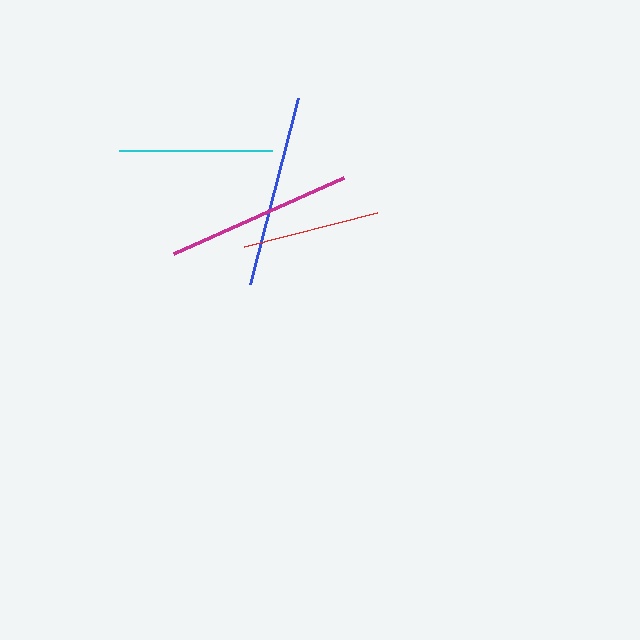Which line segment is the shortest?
The red line is the shortest at approximately 137 pixels.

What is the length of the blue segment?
The blue segment is approximately 192 pixels long.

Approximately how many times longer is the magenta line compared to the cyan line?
The magenta line is approximately 1.2 times the length of the cyan line.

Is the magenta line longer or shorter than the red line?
The magenta line is longer than the red line.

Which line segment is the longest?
The blue line is the longest at approximately 192 pixels.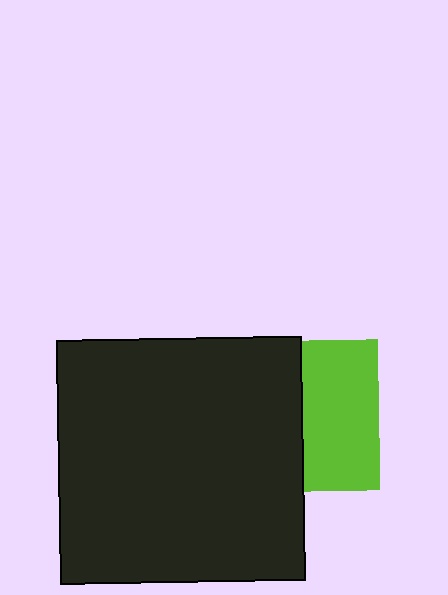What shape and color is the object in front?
The object in front is a black square.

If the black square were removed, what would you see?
You would see the complete lime square.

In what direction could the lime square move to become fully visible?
The lime square could move right. That would shift it out from behind the black square entirely.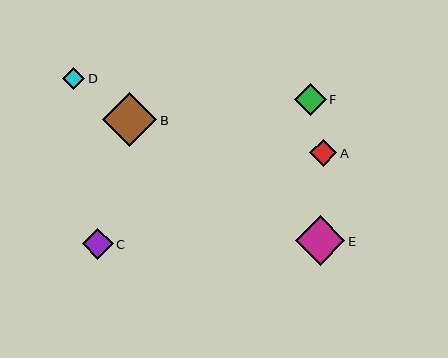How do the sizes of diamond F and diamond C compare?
Diamond F and diamond C are approximately the same size.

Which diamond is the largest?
Diamond B is the largest with a size of approximately 54 pixels.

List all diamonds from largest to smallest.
From largest to smallest: B, E, F, C, A, D.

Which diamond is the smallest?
Diamond D is the smallest with a size of approximately 22 pixels.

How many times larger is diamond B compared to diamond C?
Diamond B is approximately 1.8 times the size of diamond C.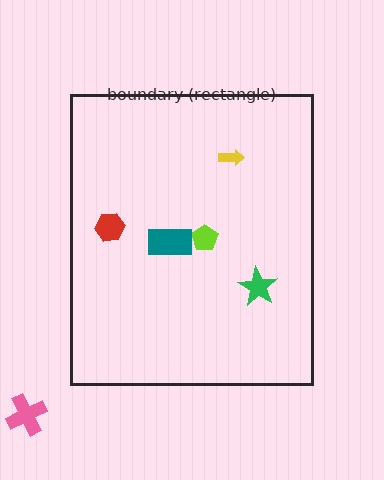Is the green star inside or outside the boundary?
Inside.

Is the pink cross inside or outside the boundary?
Outside.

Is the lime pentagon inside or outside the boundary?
Inside.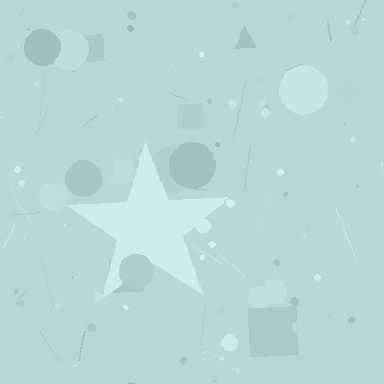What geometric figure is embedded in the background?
A star is embedded in the background.